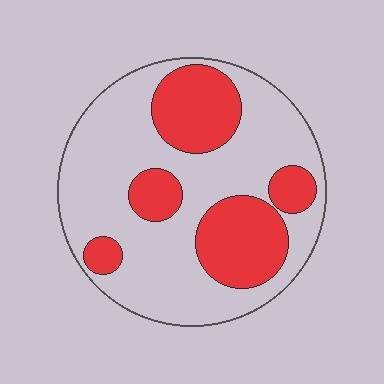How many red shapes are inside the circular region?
5.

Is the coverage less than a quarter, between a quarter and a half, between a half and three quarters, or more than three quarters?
Between a quarter and a half.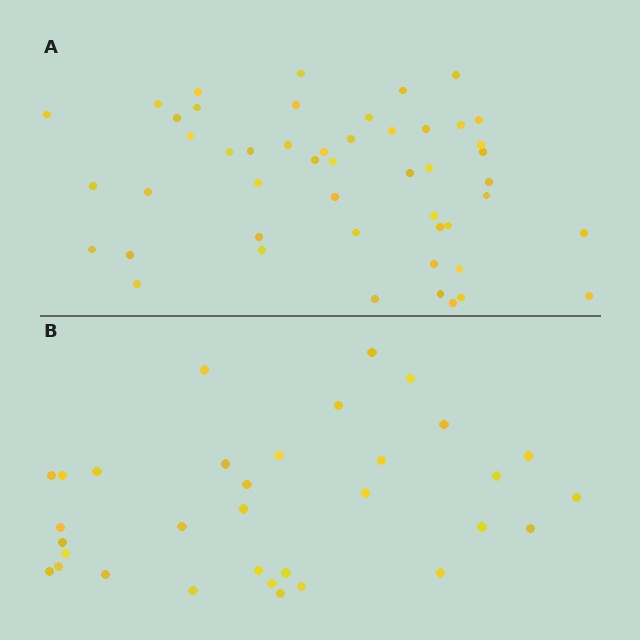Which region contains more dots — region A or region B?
Region A (the top region) has more dots.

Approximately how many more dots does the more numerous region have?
Region A has approximately 15 more dots than region B.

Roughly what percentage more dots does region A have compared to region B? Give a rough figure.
About 50% more.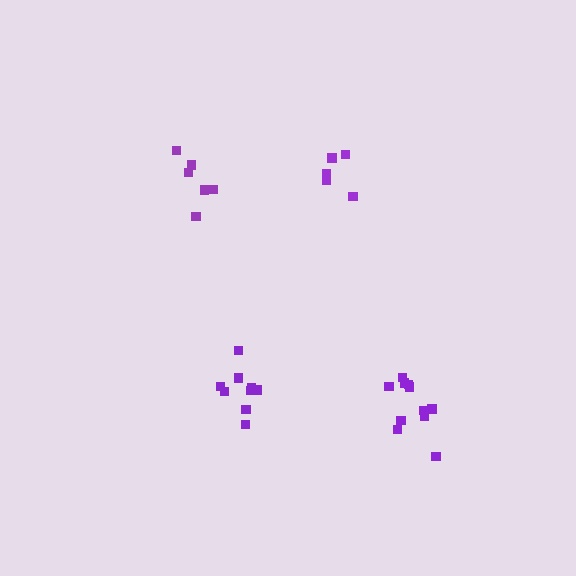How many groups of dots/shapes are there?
There are 4 groups.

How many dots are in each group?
Group 1: 5 dots, Group 2: 9 dots, Group 3: 11 dots, Group 4: 6 dots (31 total).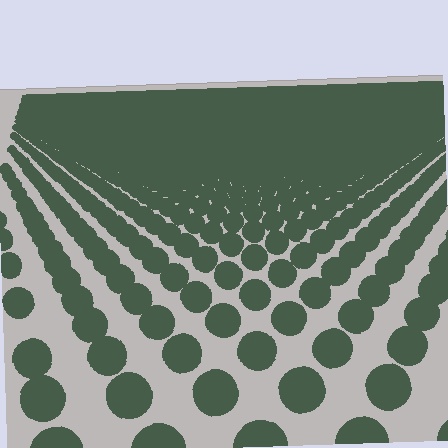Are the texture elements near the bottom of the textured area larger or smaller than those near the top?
Larger. Near the bottom, elements are closer to the viewer and appear at a bigger on-screen size.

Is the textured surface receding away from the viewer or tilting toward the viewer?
The surface is receding away from the viewer. Texture elements get smaller and denser toward the top.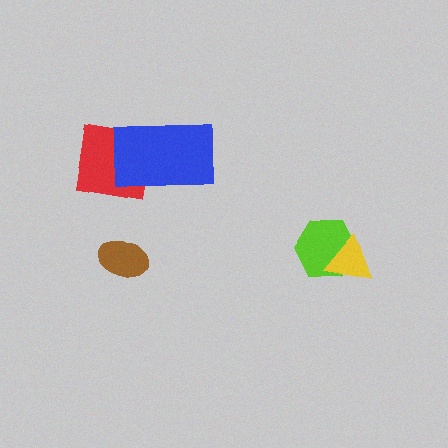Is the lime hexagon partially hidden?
Yes, it is partially covered by another shape.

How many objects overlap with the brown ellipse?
0 objects overlap with the brown ellipse.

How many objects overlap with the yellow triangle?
1 object overlaps with the yellow triangle.